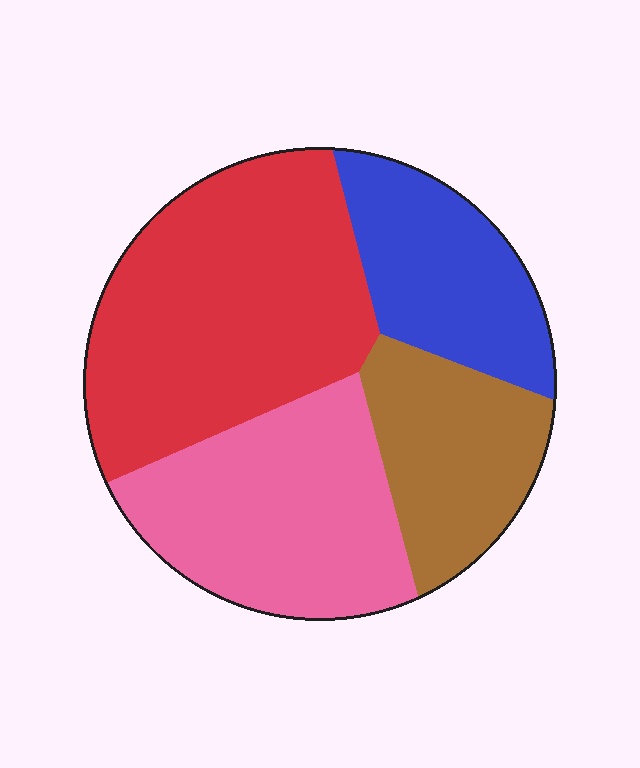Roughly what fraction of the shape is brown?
Brown takes up about one sixth (1/6) of the shape.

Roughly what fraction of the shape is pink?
Pink covers around 25% of the shape.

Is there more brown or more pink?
Pink.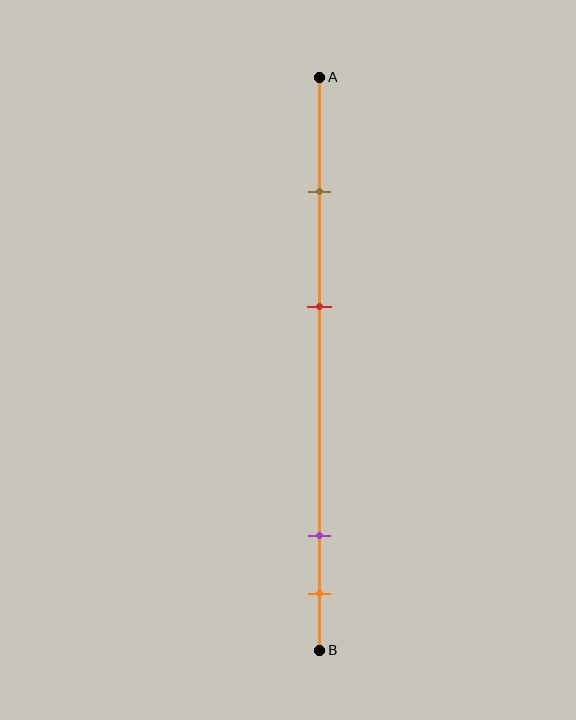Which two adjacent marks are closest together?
The purple and orange marks are the closest adjacent pair.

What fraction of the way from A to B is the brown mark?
The brown mark is approximately 20% (0.2) of the way from A to B.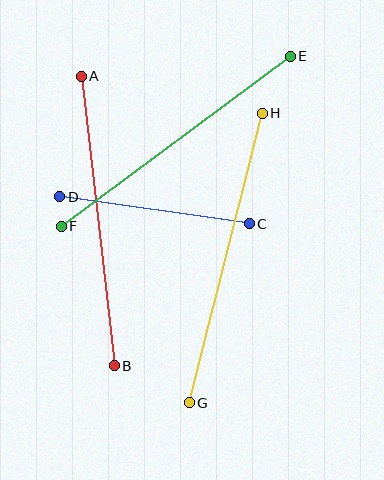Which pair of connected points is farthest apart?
Points G and H are farthest apart.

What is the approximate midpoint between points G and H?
The midpoint is at approximately (226, 258) pixels.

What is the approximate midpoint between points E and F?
The midpoint is at approximately (176, 141) pixels.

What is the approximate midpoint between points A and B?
The midpoint is at approximately (98, 221) pixels.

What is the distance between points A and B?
The distance is approximately 292 pixels.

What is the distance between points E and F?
The distance is approximately 285 pixels.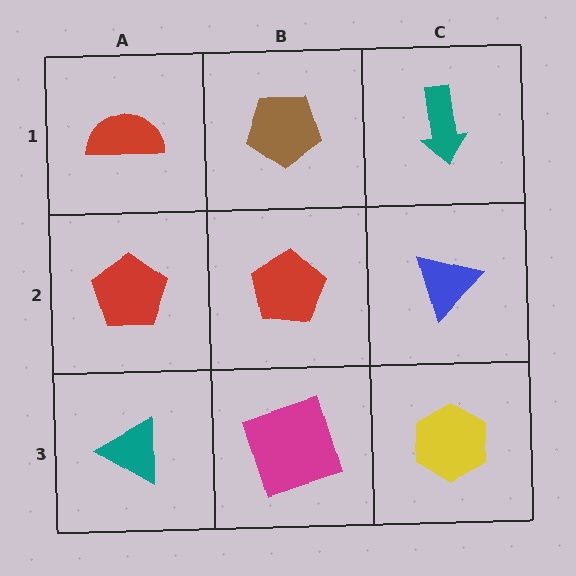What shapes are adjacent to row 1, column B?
A red pentagon (row 2, column B), a red semicircle (row 1, column A), a teal arrow (row 1, column C).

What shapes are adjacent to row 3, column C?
A blue triangle (row 2, column C), a magenta square (row 3, column B).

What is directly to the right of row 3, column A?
A magenta square.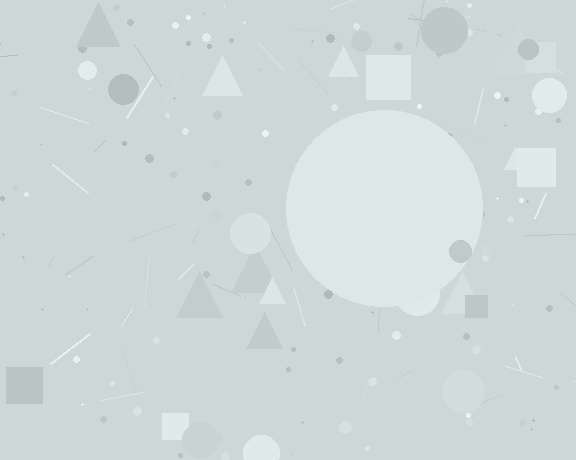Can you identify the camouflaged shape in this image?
The camouflaged shape is a circle.